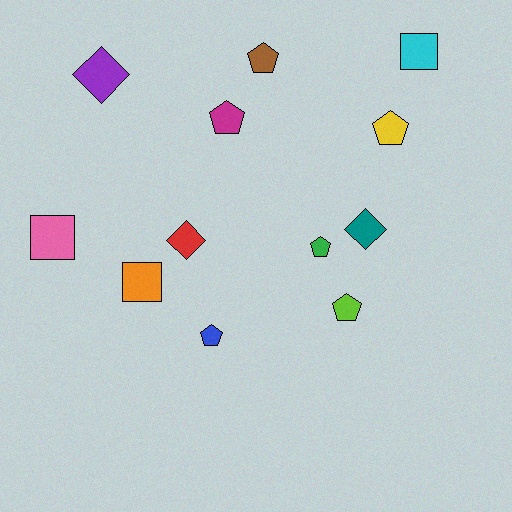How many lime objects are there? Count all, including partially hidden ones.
There is 1 lime object.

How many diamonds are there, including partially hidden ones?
There are 3 diamonds.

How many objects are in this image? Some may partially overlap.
There are 12 objects.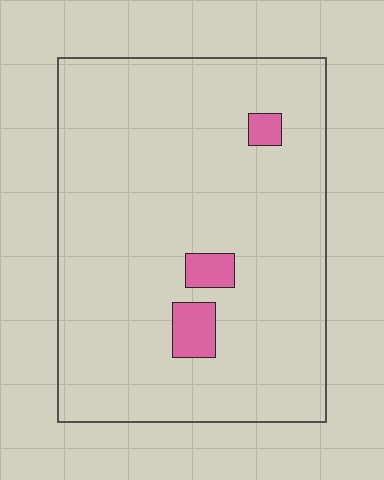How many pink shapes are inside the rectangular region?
3.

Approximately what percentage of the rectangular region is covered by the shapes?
Approximately 5%.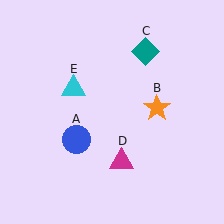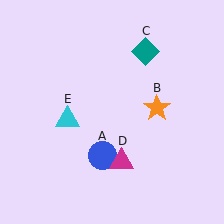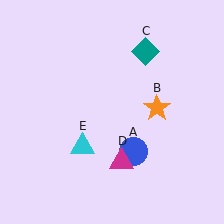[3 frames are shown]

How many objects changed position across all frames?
2 objects changed position: blue circle (object A), cyan triangle (object E).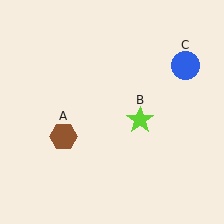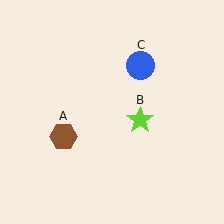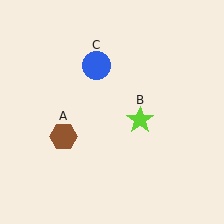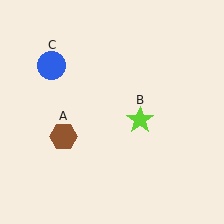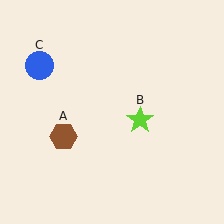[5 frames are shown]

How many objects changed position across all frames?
1 object changed position: blue circle (object C).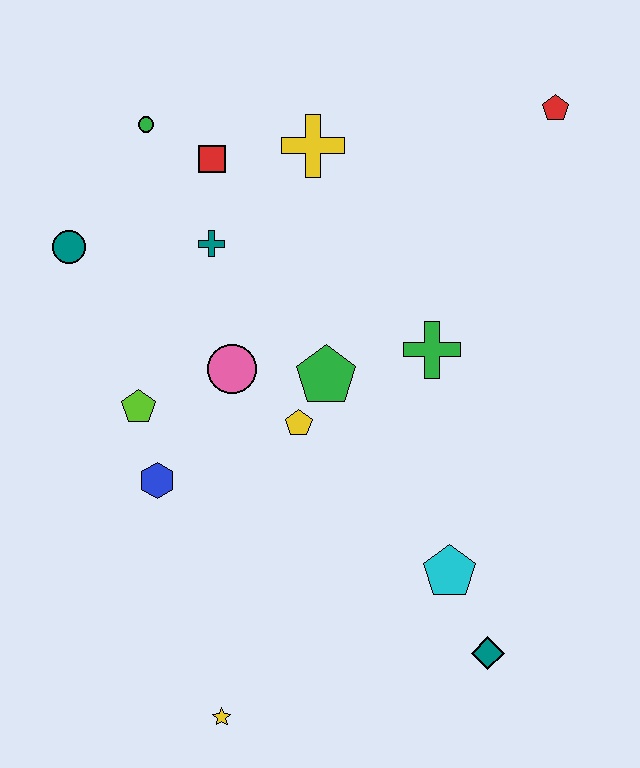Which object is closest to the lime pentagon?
The blue hexagon is closest to the lime pentagon.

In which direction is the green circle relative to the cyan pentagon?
The green circle is above the cyan pentagon.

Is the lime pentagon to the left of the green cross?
Yes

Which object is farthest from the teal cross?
The teal diamond is farthest from the teal cross.